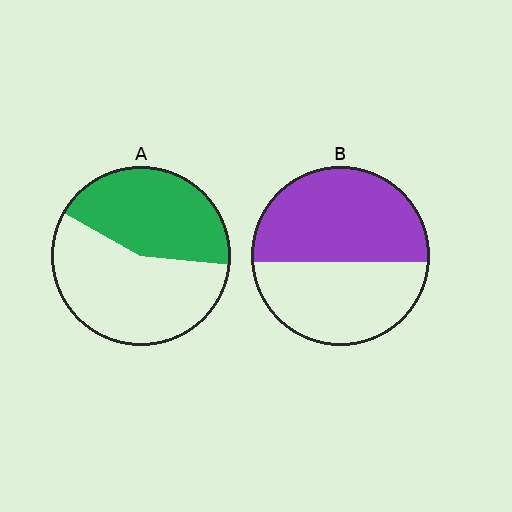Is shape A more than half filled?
No.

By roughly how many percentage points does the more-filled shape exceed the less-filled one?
By roughly 10 percentage points (B over A).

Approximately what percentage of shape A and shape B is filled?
A is approximately 45% and B is approximately 55%.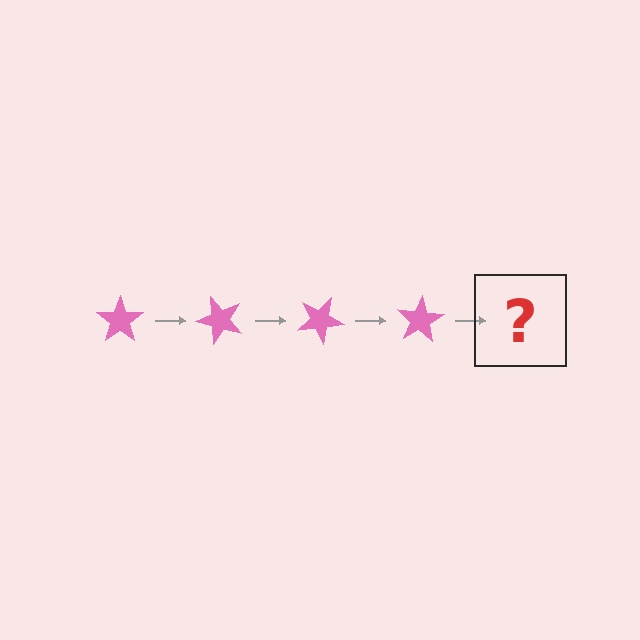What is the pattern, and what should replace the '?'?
The pattern is that the star rotates 50 degrees each step. The '?' should be a pink star rotated 200 degrees.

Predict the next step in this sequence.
The next step is a pink star rotated 200 degrees.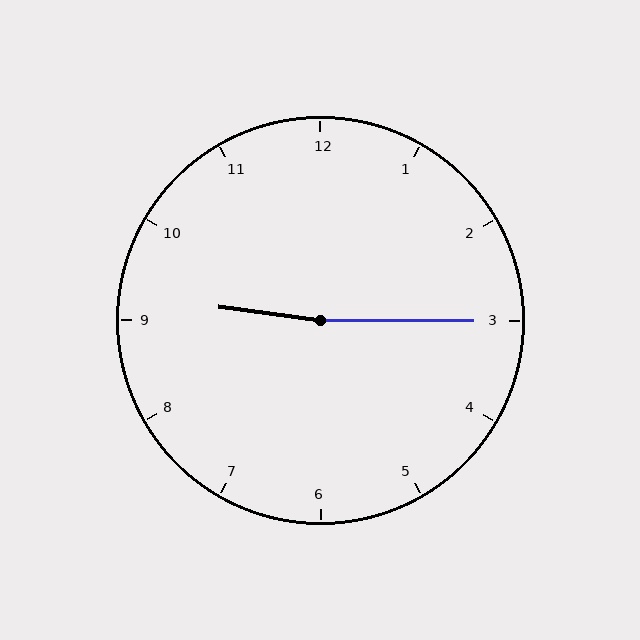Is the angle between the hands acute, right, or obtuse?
It is obtuse.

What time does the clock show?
9:15.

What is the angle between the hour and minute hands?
Approximately 172 degrees.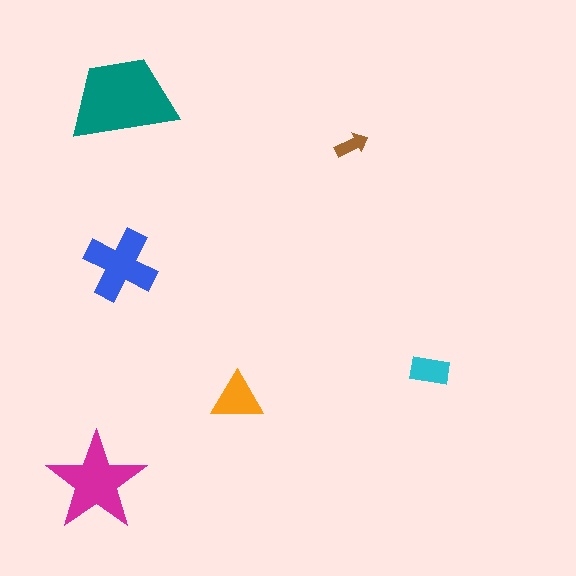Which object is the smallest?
The brown arrow.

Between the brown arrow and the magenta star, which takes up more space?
The magenta star.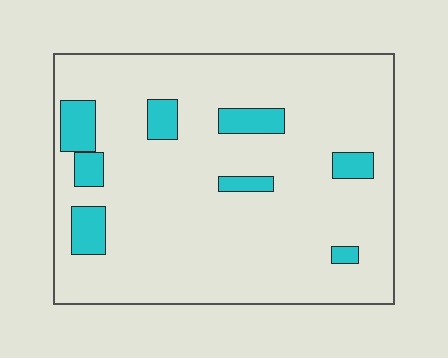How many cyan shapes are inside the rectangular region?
8.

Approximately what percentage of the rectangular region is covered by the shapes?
Approximately 10%.